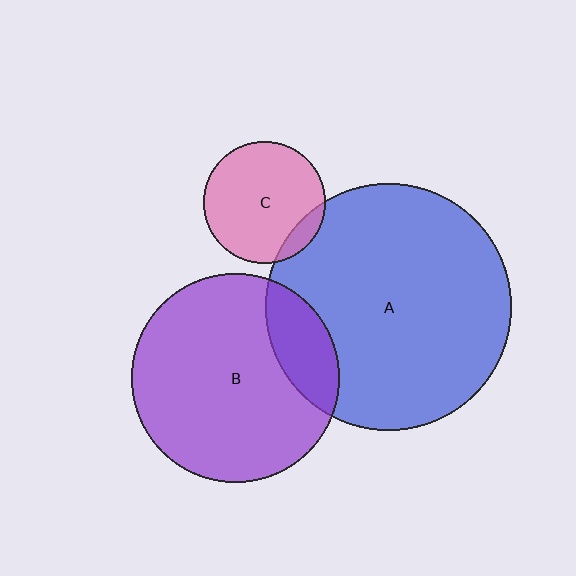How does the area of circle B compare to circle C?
Approximately 2.9 times.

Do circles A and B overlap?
Yes.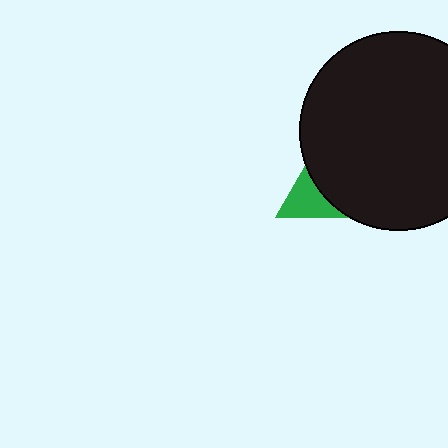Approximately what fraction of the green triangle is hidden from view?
Roughly 67% of the green triangle is hidden behind the black circle.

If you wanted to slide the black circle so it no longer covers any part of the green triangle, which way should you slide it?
Slide it right — that is the most direct way to separate the two shapes.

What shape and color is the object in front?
The object in front is a black circle.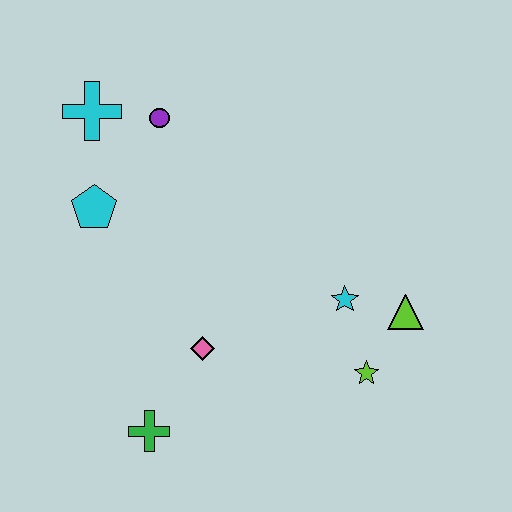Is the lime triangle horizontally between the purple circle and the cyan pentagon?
No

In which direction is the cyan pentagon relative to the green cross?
The cyan pentagon is above the green cross.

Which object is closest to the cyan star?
The lime triangle is closest to the cyan star.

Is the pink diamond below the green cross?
No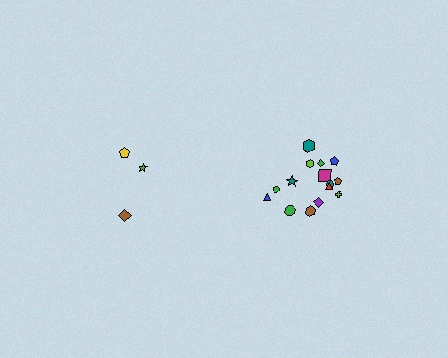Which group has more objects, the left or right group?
The right group.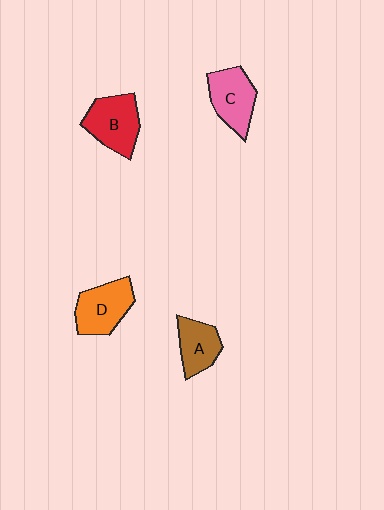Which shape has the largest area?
Shape B (red).